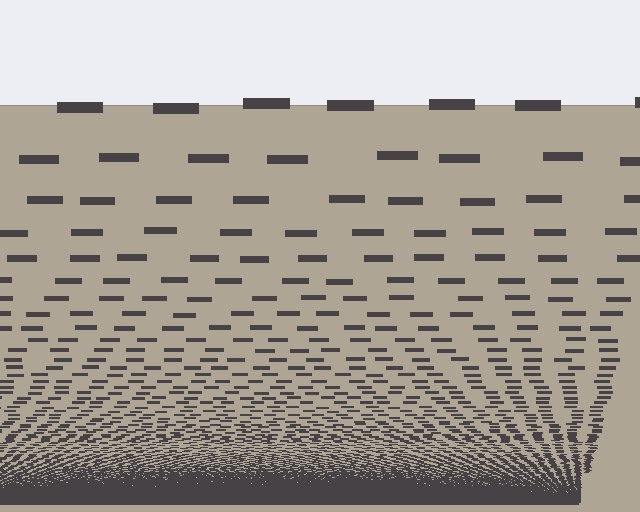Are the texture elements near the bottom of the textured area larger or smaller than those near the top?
Smaller. The gradient is inverted — elements near the bottom are smaller and denser.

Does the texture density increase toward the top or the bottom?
Density increases toward the bottom.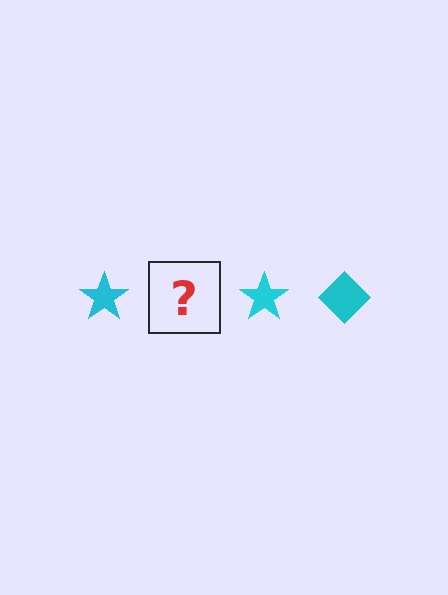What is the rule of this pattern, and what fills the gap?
The rule is that the pattern cycles through star, diamond shapes in cyan. The gap should be filled with a cyan diamond.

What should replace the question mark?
The question mark should be replaced with a cyan diamond.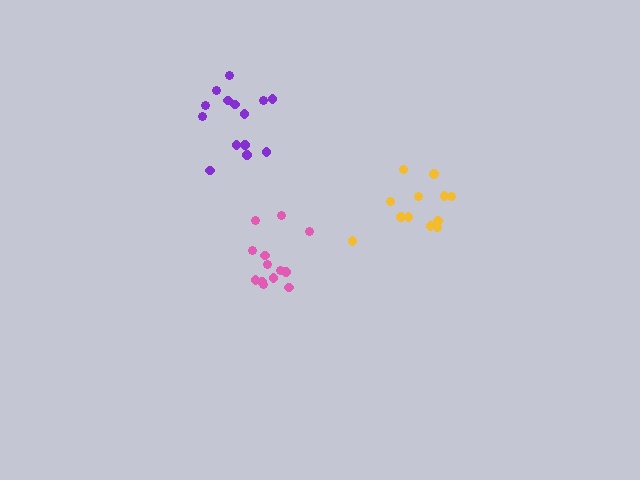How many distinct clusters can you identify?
There are 3 distinct clusters.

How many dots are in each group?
Group 1: 12 dots, Group 2: 13 dots, Group 3: 14 dots (39 total).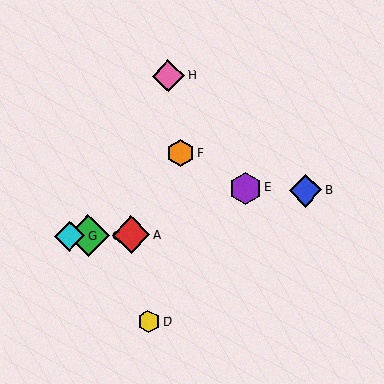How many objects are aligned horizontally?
3 objects (A, C, G) are aligned horizontally.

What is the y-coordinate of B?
Object B is at y≈191.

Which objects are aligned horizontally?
Objects A, C, G are aligned horizontally.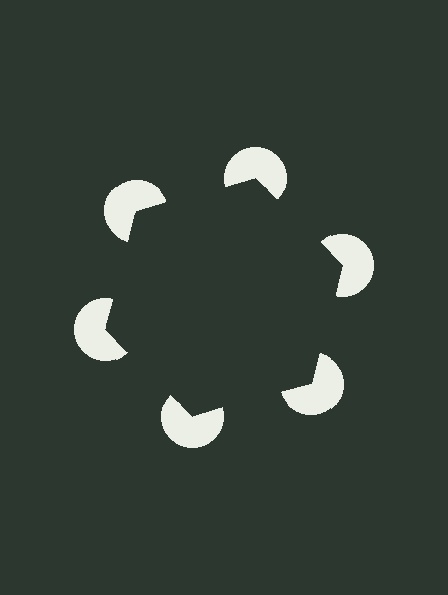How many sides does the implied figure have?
6 sides.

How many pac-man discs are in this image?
There are 6 — one at each vertex of the illusory hexagon.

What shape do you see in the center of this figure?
An illusory hexagon — its edges are inferred from the aligned wedge cuts in the pac-man discs, not physically drawn.